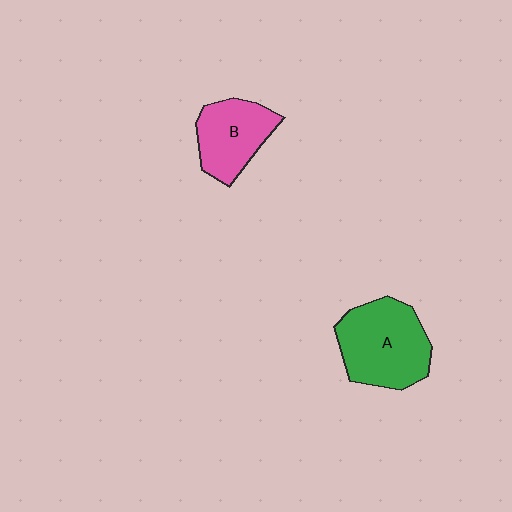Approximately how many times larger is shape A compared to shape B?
Approximately 1.4 times.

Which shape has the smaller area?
Shape B (pink).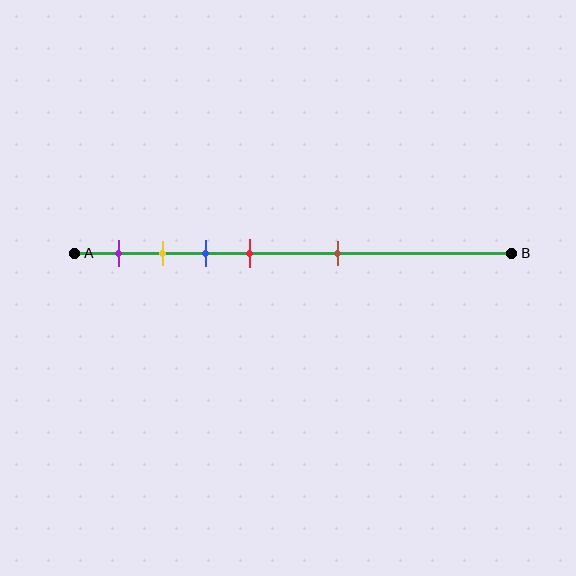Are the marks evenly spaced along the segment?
No, the marks are not evenly spaced.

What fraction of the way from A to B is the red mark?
The red mark is approximately 40% (0.4) of the way from A to B.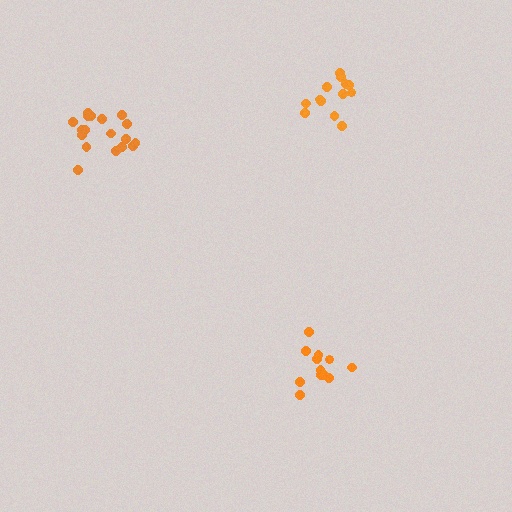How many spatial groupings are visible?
There are 3 spatial groupings.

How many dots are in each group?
Group 1: 12 dots, Group 2: 13 dots, Group 3: 18 dots (43 total).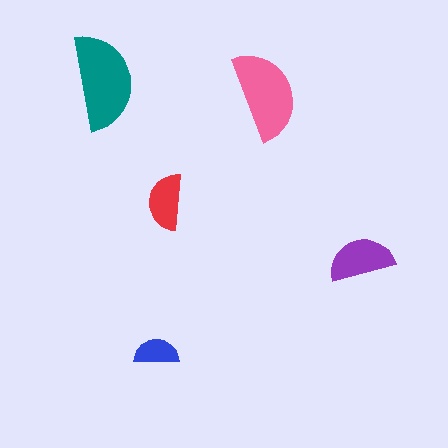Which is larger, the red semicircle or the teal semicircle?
The teal one.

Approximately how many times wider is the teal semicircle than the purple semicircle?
About 1.5 times wider.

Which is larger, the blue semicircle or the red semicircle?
The red one.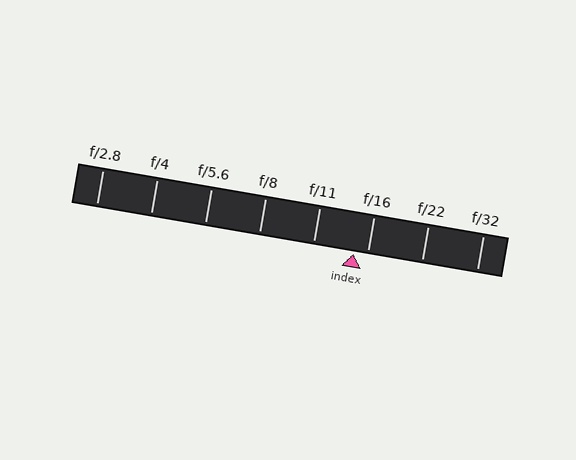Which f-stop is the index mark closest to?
The index mark is closest to f/16.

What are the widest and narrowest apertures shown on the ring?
The widest aperture shown is f/2.8 and the narrowest is f/32.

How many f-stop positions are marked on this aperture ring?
There are 8 f-stop positions marked.